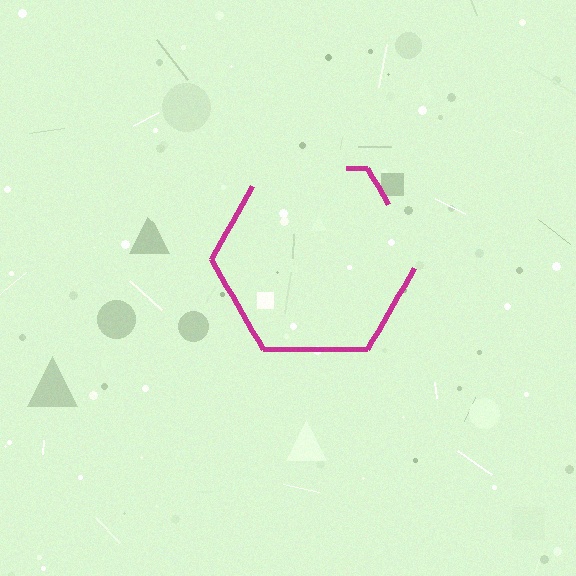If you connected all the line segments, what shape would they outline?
They would outline a hexagon.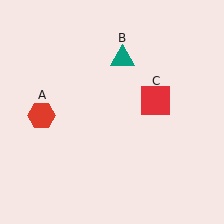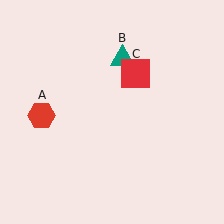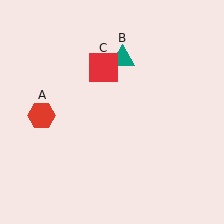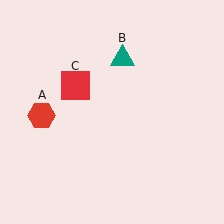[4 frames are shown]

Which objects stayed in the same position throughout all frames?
Red hexagon (object A) and teal triangle (object B) remained stationary.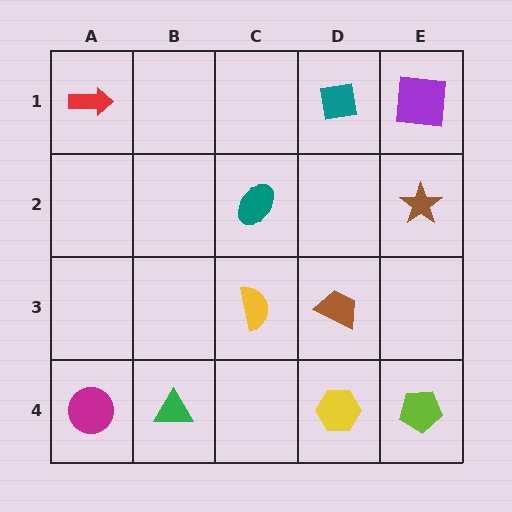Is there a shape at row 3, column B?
No, that cell is empty.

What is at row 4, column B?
A green triangle.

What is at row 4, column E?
A lime pentagon.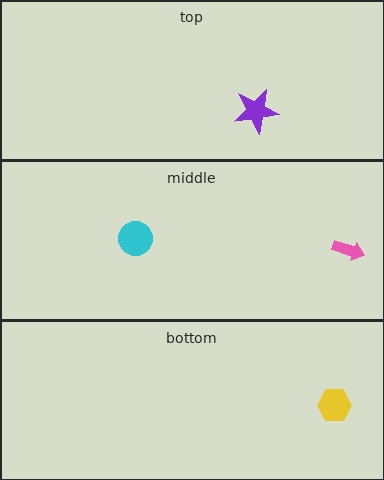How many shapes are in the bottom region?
1.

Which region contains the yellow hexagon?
The bottom region.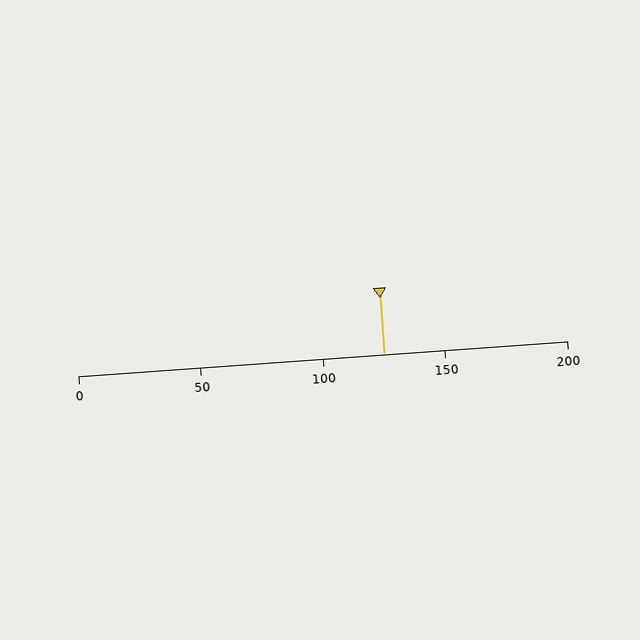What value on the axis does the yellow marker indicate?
The marker indicates approximately 125.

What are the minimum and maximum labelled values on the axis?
The axis runs from 0 to 200.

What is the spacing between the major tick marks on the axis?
The major ticks are spaced 50 apart.